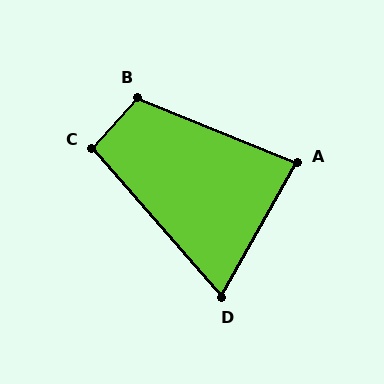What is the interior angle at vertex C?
Approximately 97 degrees (obtuse).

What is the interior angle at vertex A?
Approximately 83 degrees (acute).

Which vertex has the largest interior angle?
B, at approximately 109 degrees.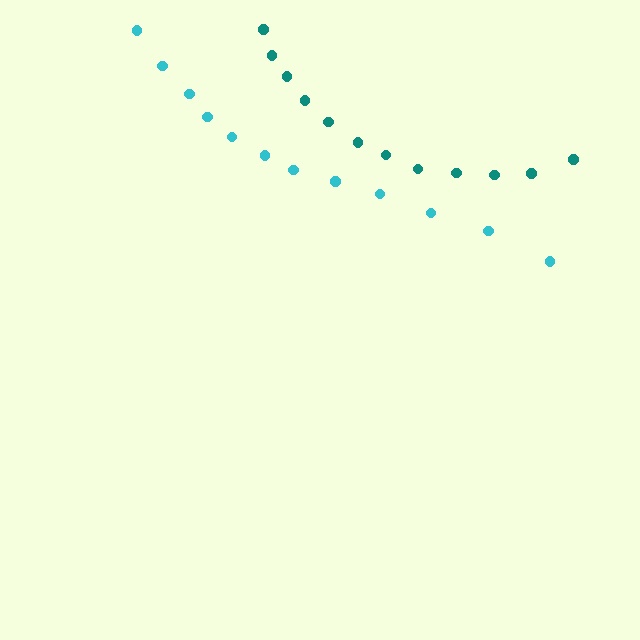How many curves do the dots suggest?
There are 2 distinct paths.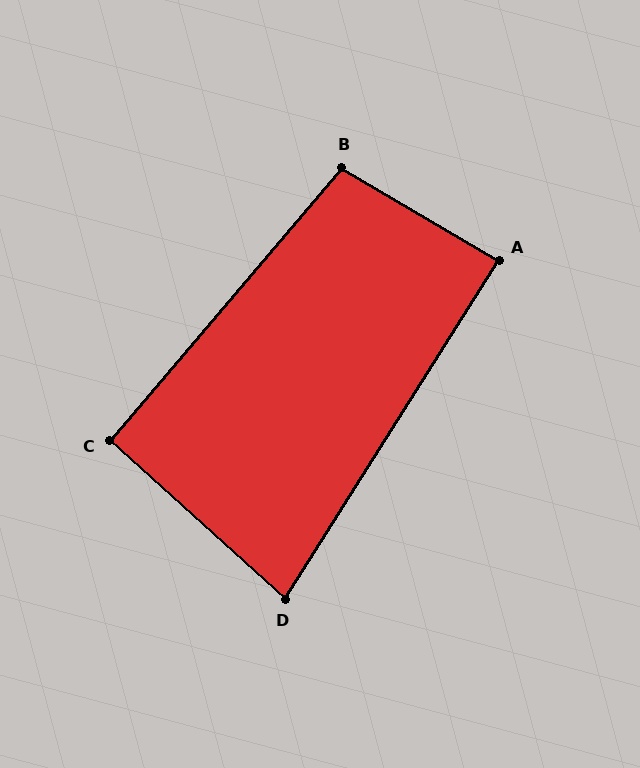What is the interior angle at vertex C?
Approximately 92 degrees (approximately right).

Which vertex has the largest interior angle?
B, at approximately 100 degrees.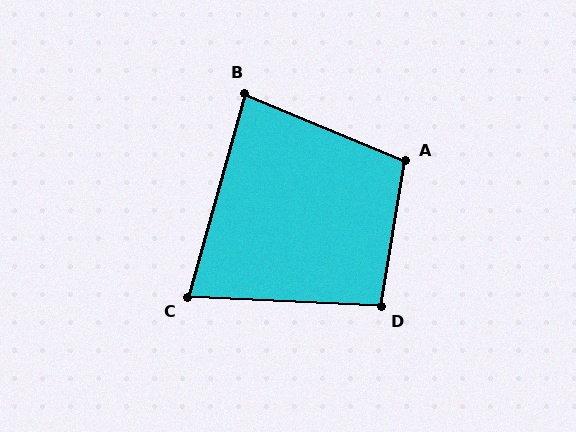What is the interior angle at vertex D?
Approximately 97 degrees (obtuse).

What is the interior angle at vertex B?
Approximately 83 degrees (acute).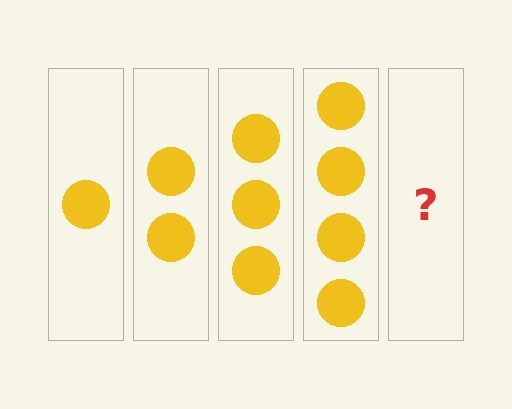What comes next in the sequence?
The next element should be 5 circles.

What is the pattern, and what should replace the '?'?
The pattern is that each step adds one more circle. The '?' should be 5 circles.